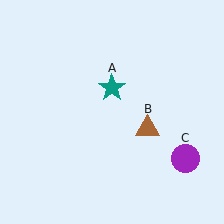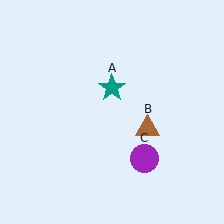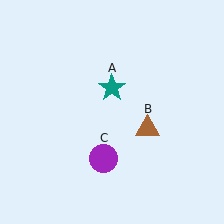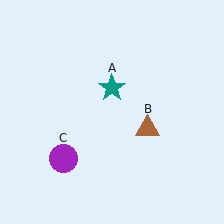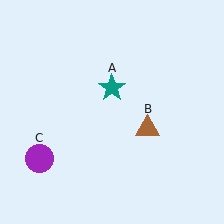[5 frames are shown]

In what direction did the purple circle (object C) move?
The purple circle (object C) moved left.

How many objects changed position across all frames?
1 object changed position: purple circle (object C).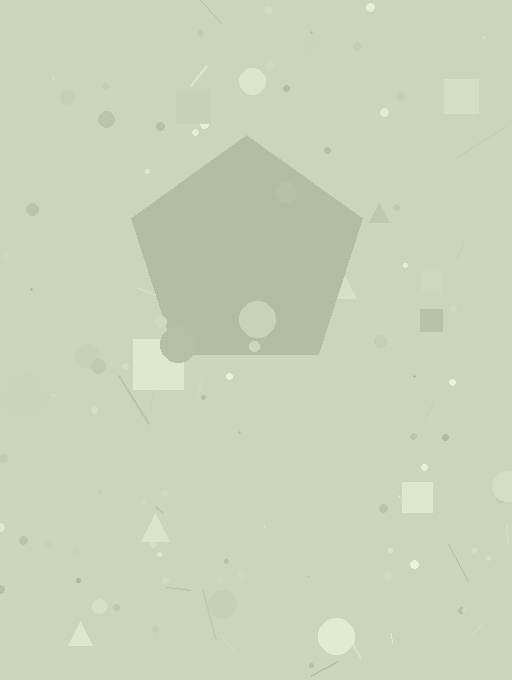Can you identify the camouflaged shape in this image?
The camouflaged shape is a pentagon.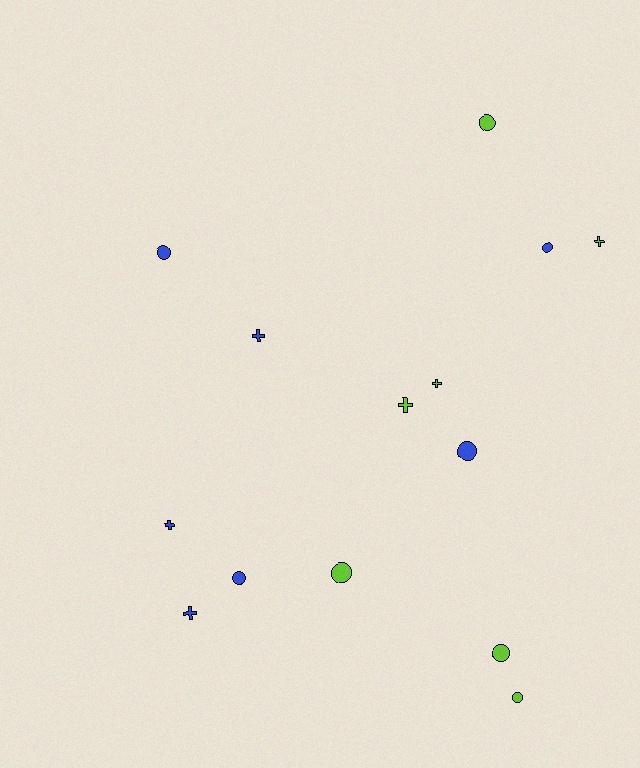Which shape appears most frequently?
Circle, with 8 objects.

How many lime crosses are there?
There are 3 lime crosses.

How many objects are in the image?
There are 14 objects.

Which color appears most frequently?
Lime, with 7 objects.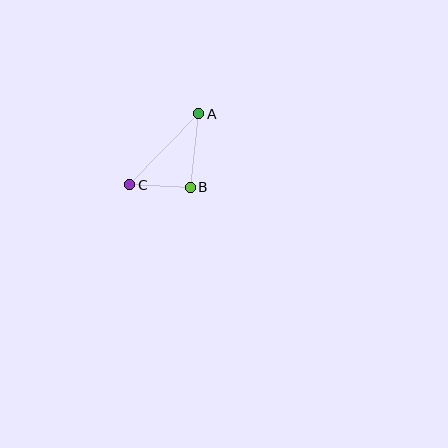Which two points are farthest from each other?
Points A and C are farthest from each other.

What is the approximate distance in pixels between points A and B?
The distance between A and B is approximately 74 pixels.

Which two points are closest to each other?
Points B and C are closest to each other.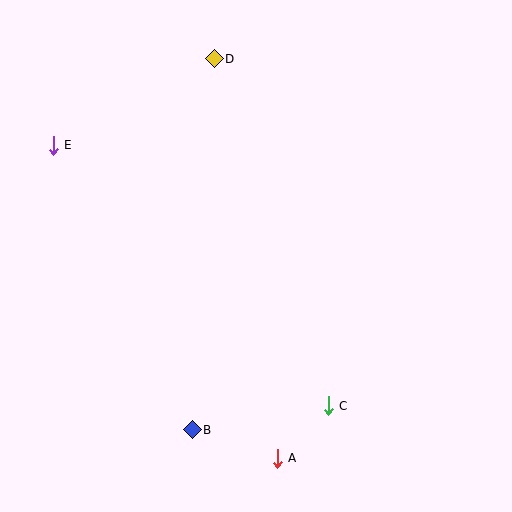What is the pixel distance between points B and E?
The distance between B and E is 317 pixels.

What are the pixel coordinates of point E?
Point E is at (53, 145).